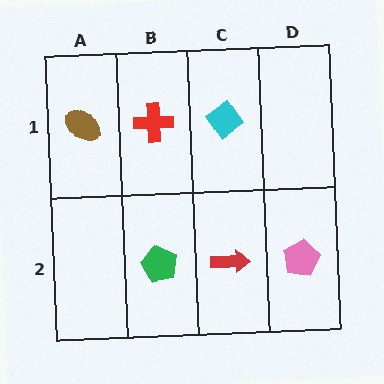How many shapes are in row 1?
3 shapes.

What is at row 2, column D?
A pink pentagon.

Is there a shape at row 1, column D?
No, that cell is empty.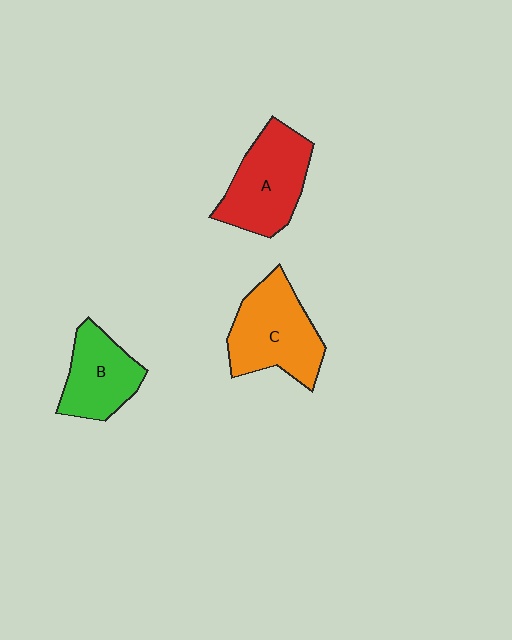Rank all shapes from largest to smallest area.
From largest to smallest: C (orange), A (red), B (green).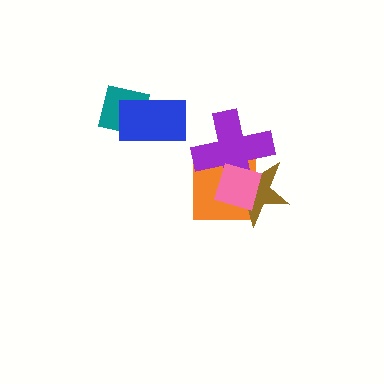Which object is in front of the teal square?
The blue rectangle is in front of the teal square.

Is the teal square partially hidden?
Yes, it is partially covered by another shape.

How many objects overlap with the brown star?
3 objects overlap with the brown star.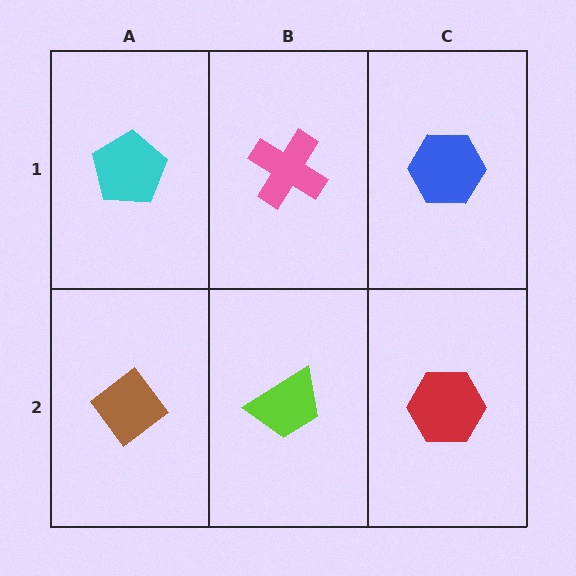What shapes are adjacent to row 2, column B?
A pink cross (row 1, column B), a brown diamond (row 2, column A), a red hexagon (row 2, column C).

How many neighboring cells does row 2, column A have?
2.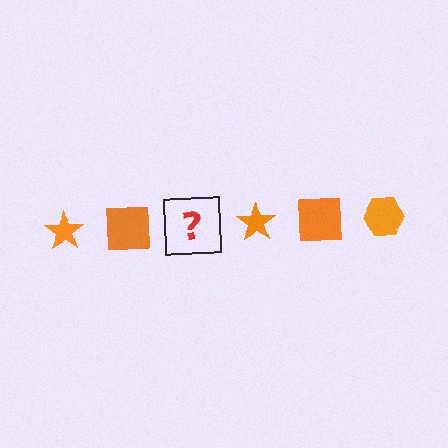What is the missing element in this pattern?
The missing element is an orange hexagon.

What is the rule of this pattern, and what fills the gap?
The rule is that the pattern cycles through star, square, hexagon shapes in orange. The gap should be filled with an orange hexagon.